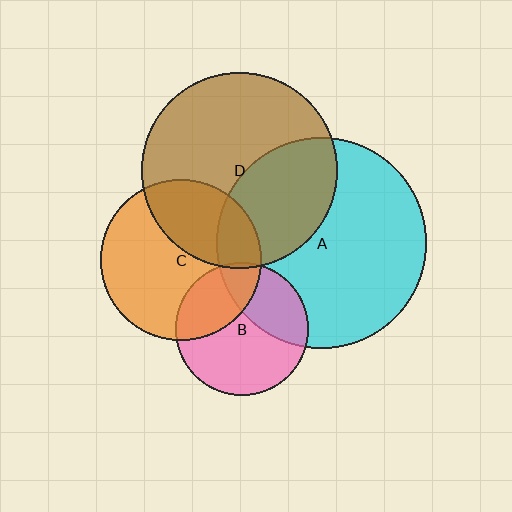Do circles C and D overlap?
Yes.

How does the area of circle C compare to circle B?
Approximately 1.5 times.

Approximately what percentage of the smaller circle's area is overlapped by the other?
Approximately 35%.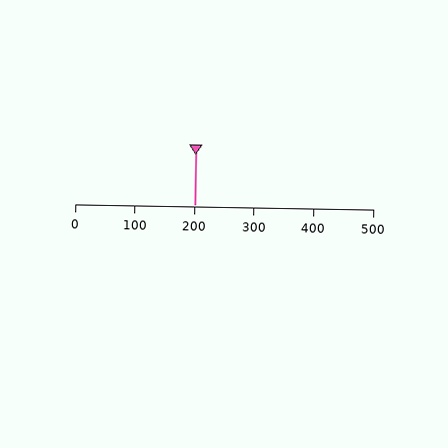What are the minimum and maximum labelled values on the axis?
The axis runs from 0 to 500.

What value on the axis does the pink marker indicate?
The marker indicates approximately 200.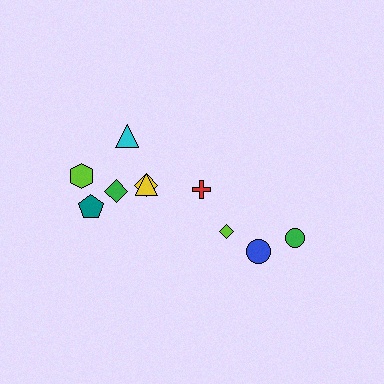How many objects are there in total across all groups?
There are 10 objects.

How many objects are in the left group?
There are 6 objects.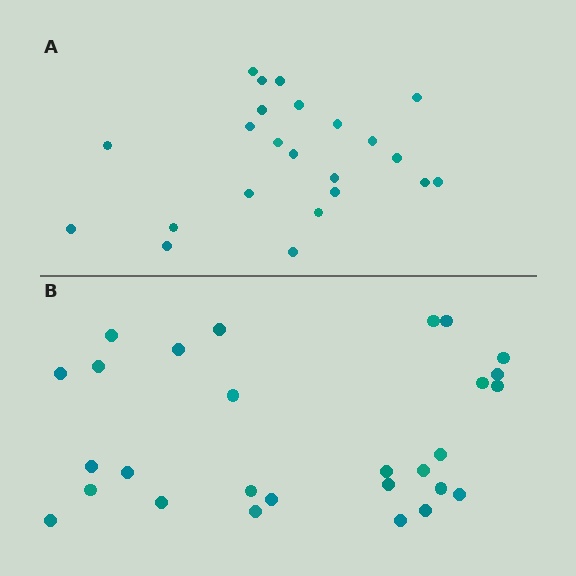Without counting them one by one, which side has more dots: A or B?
Region B (the bottom region) has more dots.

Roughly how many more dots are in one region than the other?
Region B has about 5 more dots than region A.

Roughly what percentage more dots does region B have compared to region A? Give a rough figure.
About 20% more.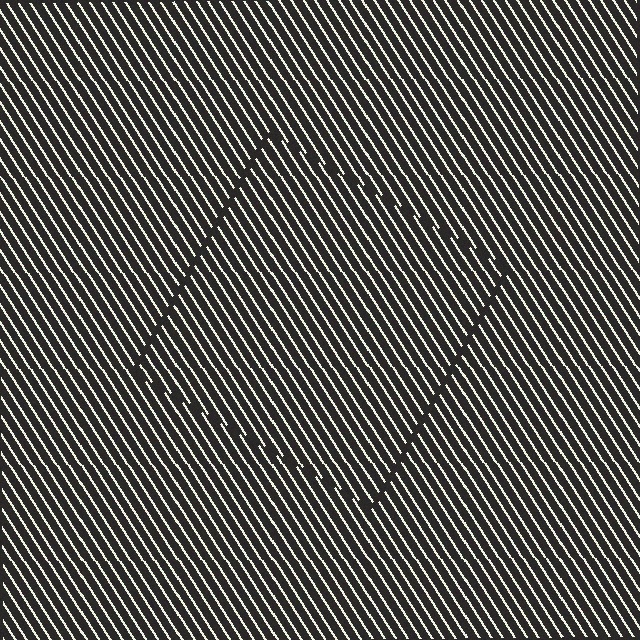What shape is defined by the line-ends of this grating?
An illusory square. The interior of the shape contains the same grating, shifted by half a period — the contour is defined by the phase discontinuity where line-ends from the inner and outer gratings abut.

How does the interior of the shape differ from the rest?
The interior of the shape contains the same grating, shifted by half a period — the contour is defined by the phase discontinuity where line-ends from the inner and outer gratings abut.